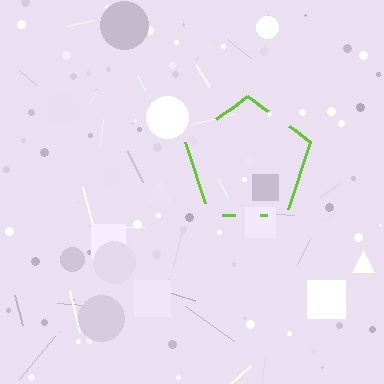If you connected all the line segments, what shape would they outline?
They would outline a pentagon.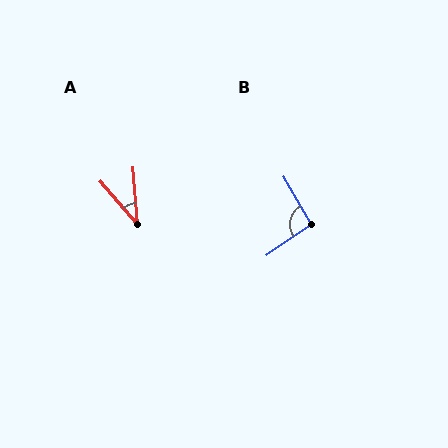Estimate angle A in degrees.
Approximately 36 degrees.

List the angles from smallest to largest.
A (36°), B (95°).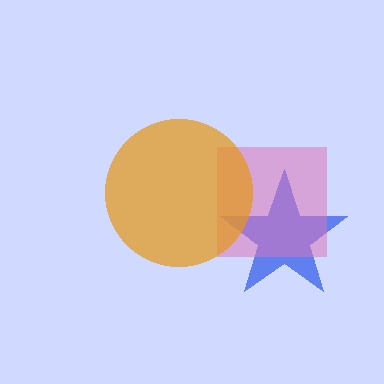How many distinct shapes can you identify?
There are 3 distinct shapes: a blue star, a pink square, an orange circle.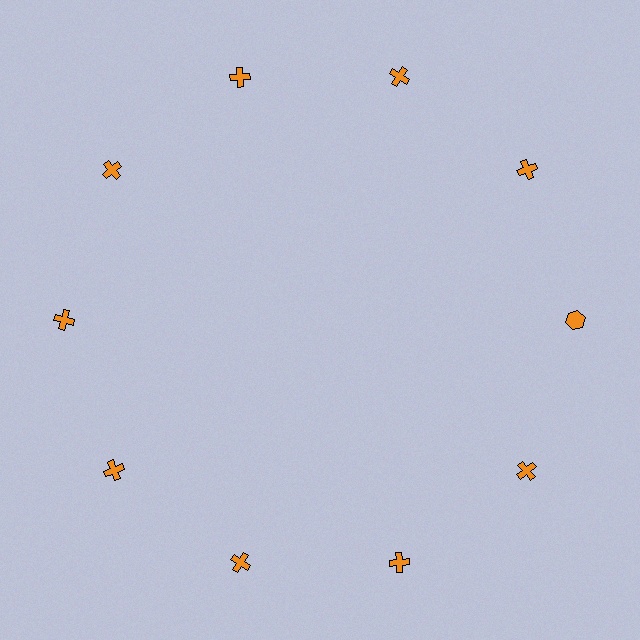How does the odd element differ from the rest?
It has a different shape: hexagon instead of cross.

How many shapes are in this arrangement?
There are 10 shapes arranged in a ring pattern.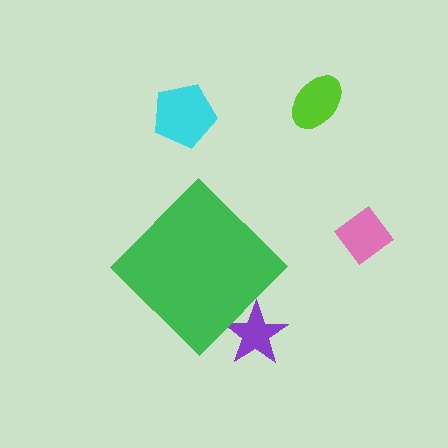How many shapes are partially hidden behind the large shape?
1 shape is partially hidden.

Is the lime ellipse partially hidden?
No, the lime ellipse is fully visible.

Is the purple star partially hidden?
Yes, the purple star is partially hidden behind the green diamond.